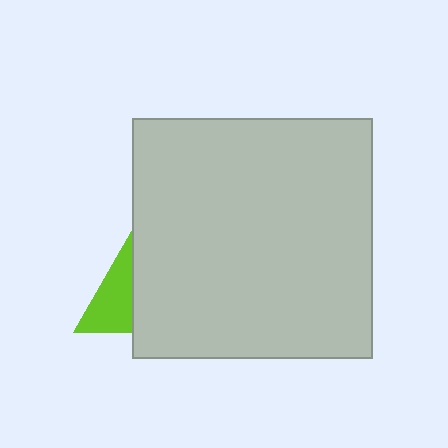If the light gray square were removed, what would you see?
You would see the complete lime triangle.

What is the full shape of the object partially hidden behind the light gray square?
The partially hidden object is a lime triangle.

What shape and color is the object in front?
The object in front is a light gray square.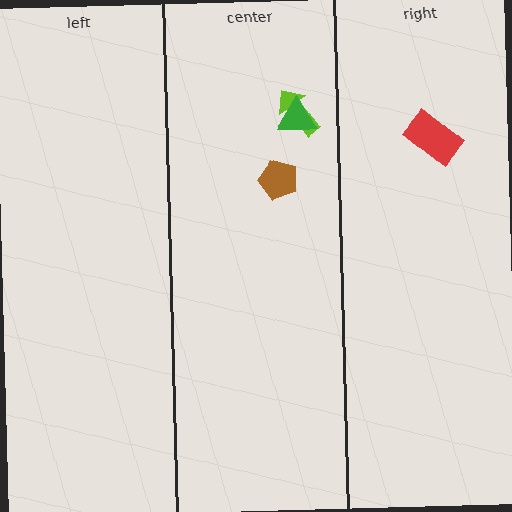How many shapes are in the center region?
3.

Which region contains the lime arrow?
The center region.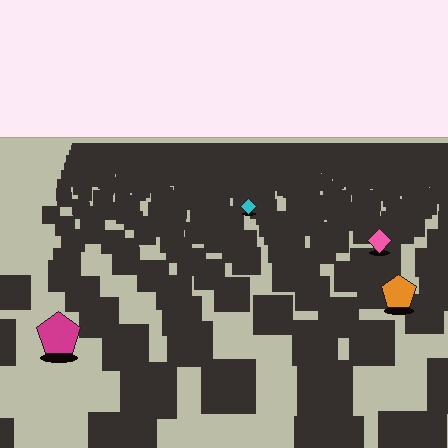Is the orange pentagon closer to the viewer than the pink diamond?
Yes. The orange pentagon is closer — you can tell from the texture gradient: the ground texture is coarser near it.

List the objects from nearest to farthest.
From nearest to farthest: the magenta pentagon, the orange pentagon, the pink diamond, the cyan diamond.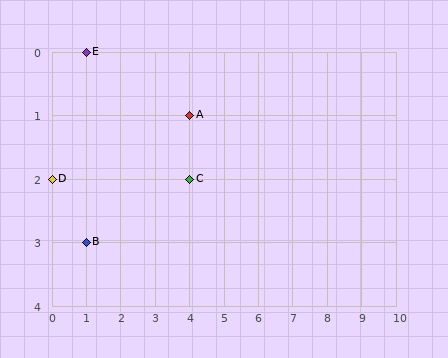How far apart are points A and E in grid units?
Points A and E are 3 columns and 1 row apart (about 3.2 grid units diagonally).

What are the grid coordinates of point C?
Point C is at grid coordinates (4, 2).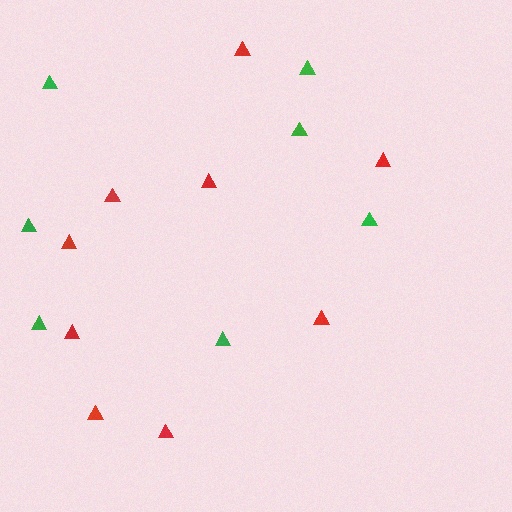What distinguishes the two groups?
There are 2 groups: one group of green triangles (7) and one group of red triangles (9).